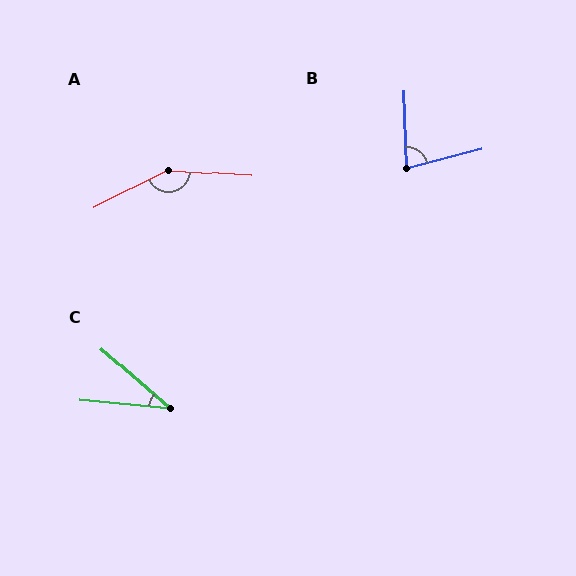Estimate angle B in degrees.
Approximately 77 degrees.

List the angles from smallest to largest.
C (36°), B (77°), A (149°).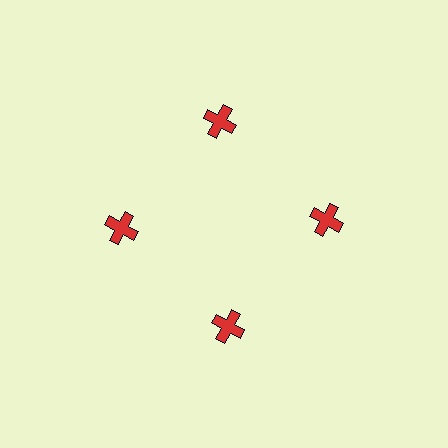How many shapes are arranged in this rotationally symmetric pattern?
There are 4 shapes, arranged in 4 groups of 1.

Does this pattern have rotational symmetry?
Yes, this pattern has 4-fold rotational symmetry. It looks the same after rotating 90 degrees around the center.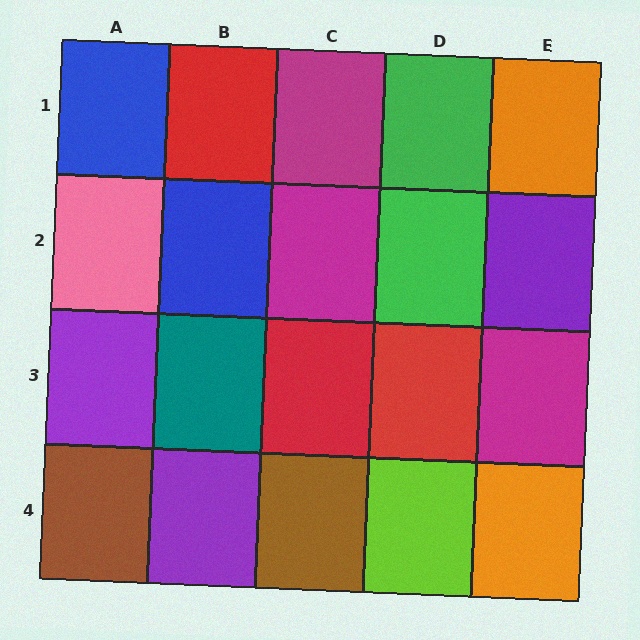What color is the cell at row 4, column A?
Brown.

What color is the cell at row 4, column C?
Brown.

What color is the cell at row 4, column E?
Orange.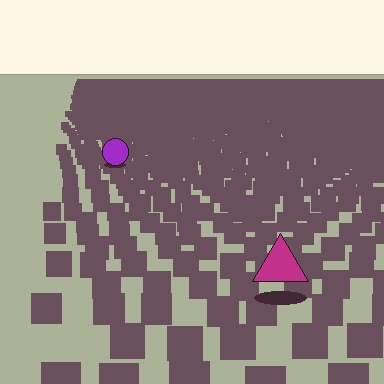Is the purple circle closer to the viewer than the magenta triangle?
No. The magenta triangle is closer — you can tell from the texture gradient: the ground texture is coarser near it.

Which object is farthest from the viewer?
The purple circle is farthest from the viewer. It appears smaller and the ground texture around it is denser.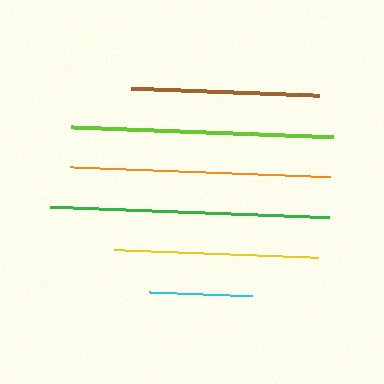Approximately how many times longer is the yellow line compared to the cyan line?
The yellow line is approximately 2.0 times the length of the cyan line.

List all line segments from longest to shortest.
From longest to shortest: green, lime, orange, yellow, brown, cyan.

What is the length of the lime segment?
The lime segment is approximately 262 pixels long.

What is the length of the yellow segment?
The yellow segment is approximately 204 pixels long.